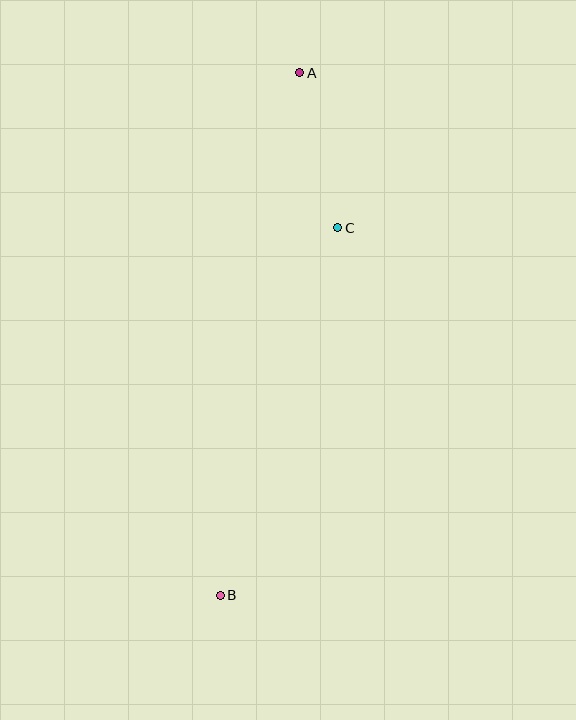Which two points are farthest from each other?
Points A and B are farthest from each other.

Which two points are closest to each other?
Points A and C are closest to each other.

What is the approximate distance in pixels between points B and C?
The distance between B and C is approximately 386 pixels.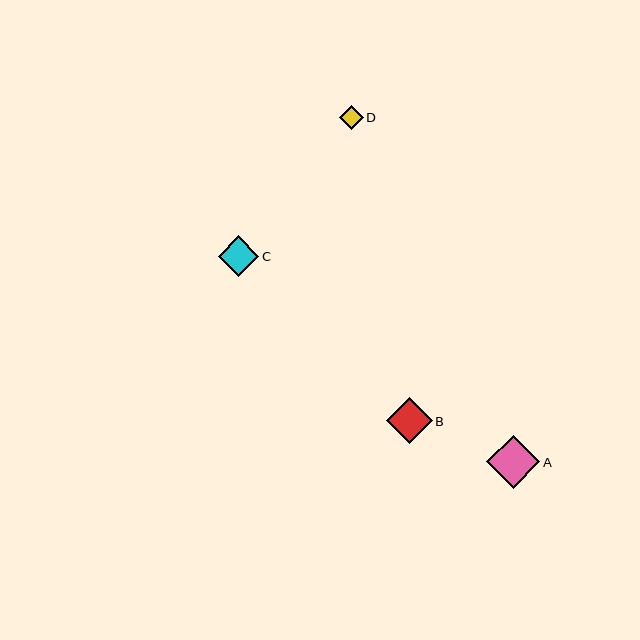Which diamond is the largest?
Diamond A is the largest with a size of approximately 54 pixels.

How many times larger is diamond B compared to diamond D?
Diamond B is approximately 1.9 times the size of diamond D.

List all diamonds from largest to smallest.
From largest to smallest: A, B, C, D.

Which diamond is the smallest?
Diamond D is the smallest with a size of approximately 24 pixels.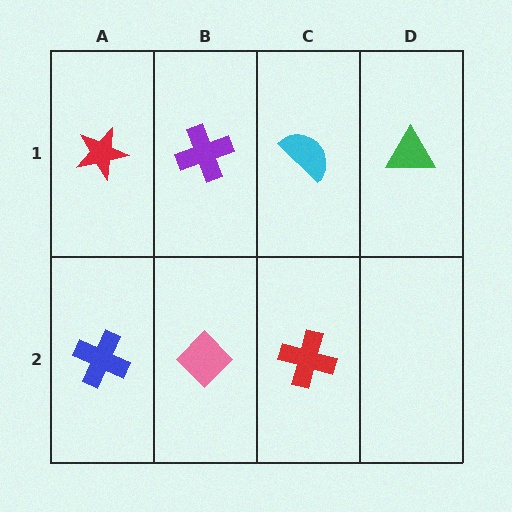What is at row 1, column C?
A cyan semicircle.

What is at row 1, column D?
A green triangle.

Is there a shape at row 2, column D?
No, that cell is empty.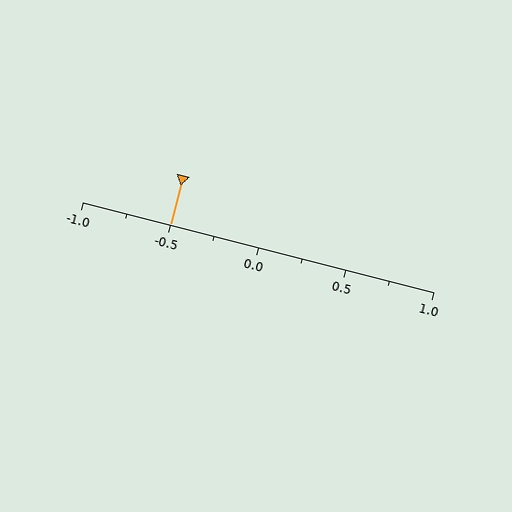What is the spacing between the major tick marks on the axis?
The major ticks are spaced 0.5 apart.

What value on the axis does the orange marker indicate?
The marker indicates approximately -0.5.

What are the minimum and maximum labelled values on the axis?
The axis runs from -1.0 to 1.0.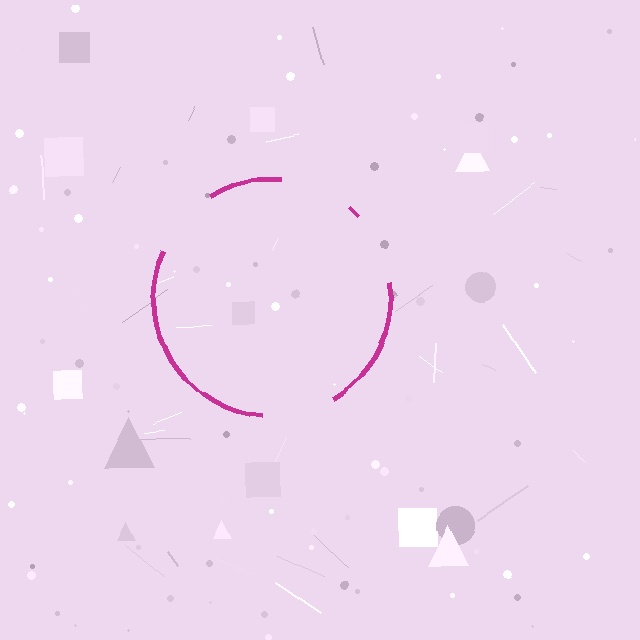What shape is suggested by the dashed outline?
The dashed outline suggests a circle.